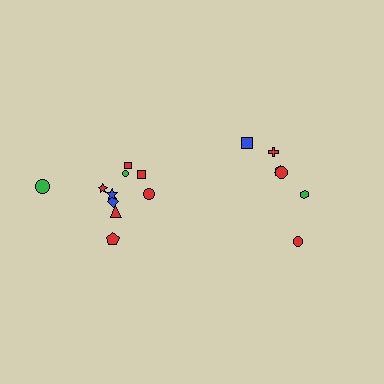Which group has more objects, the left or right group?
The left group.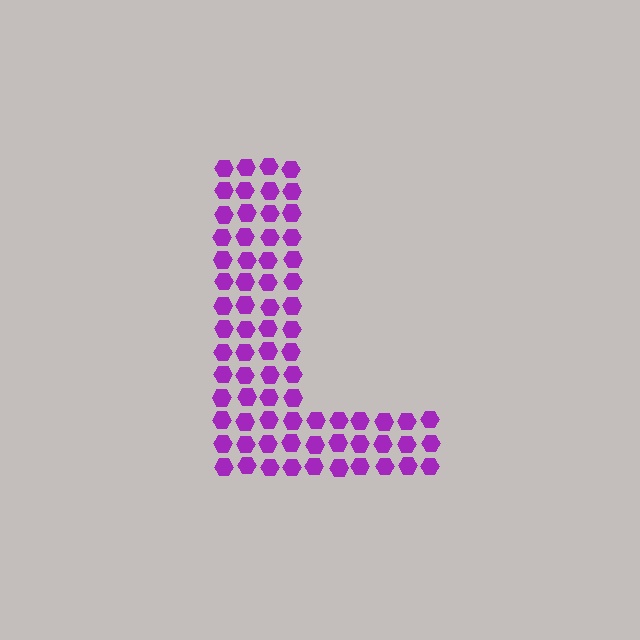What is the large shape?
The large shape is the letter L.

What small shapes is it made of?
It is made of small hexagons.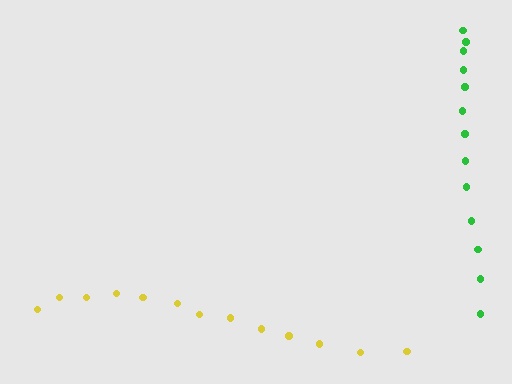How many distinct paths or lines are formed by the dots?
There are 2 distinct paths.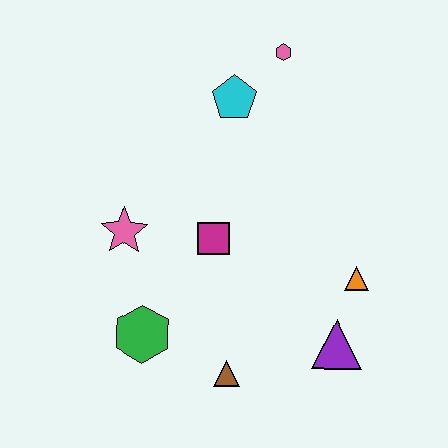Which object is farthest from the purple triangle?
The pink hexagon is farthest from the purple triangle.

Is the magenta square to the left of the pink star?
No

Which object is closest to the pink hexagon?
The cyan pentagon is closest to the pink hexagon.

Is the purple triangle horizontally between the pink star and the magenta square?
No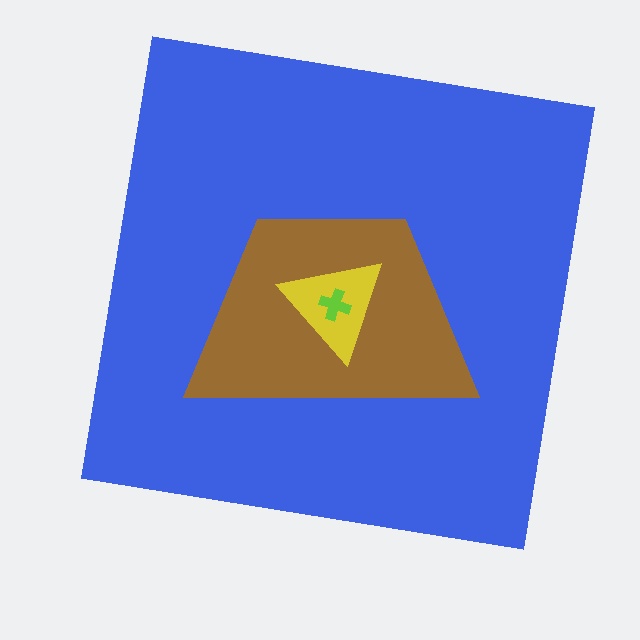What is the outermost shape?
The blue square.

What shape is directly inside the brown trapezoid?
The yellow triangle.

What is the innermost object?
The lime cross.